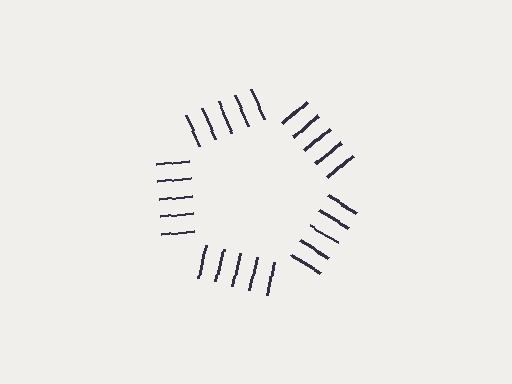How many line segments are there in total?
25 — 5 along each of the 5 edges.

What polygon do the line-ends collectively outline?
An illusory pentagon — the line segments terminate on its edges but no continuous stroke is drawn.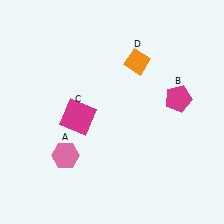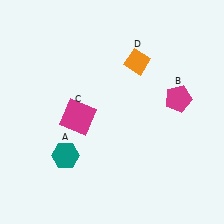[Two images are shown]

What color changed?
The hexagon (A) changed from pink in Image 1 to teal in Image 2.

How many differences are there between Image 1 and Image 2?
There is 1 difference between the two images.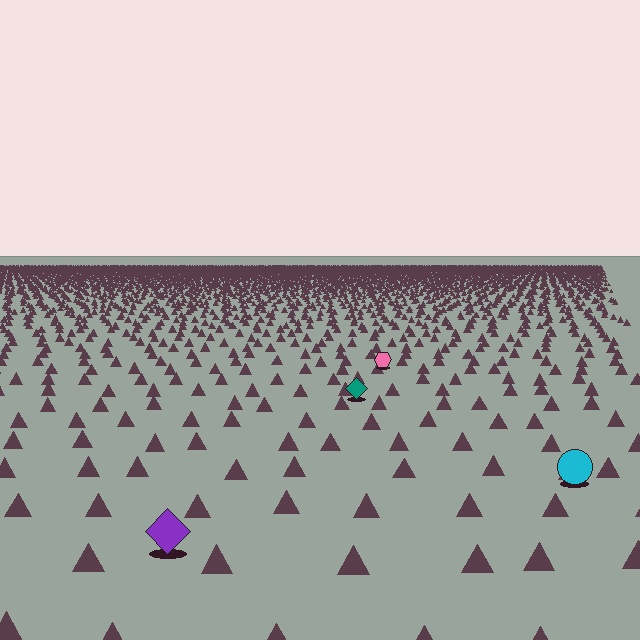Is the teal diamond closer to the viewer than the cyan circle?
No. The cyan circle is closer — you can tell from the texture gradient: the ground texture is coarser near it.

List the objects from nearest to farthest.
From nearest to farthest: the purple diamond, the cyan circle, the teal diamond, the pink hexagon.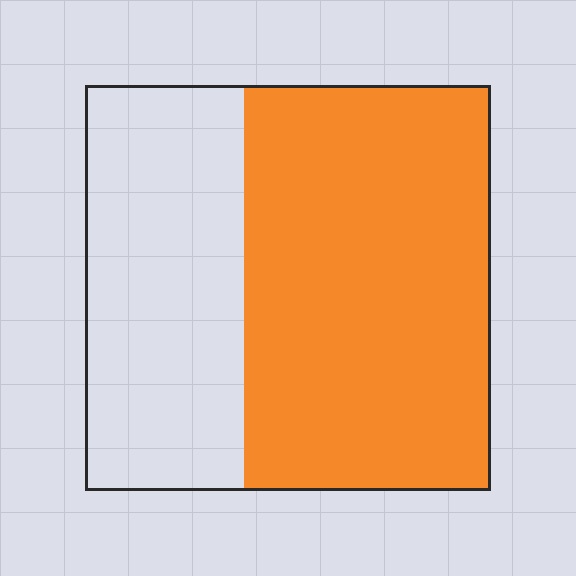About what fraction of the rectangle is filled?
About three fifths (3/5).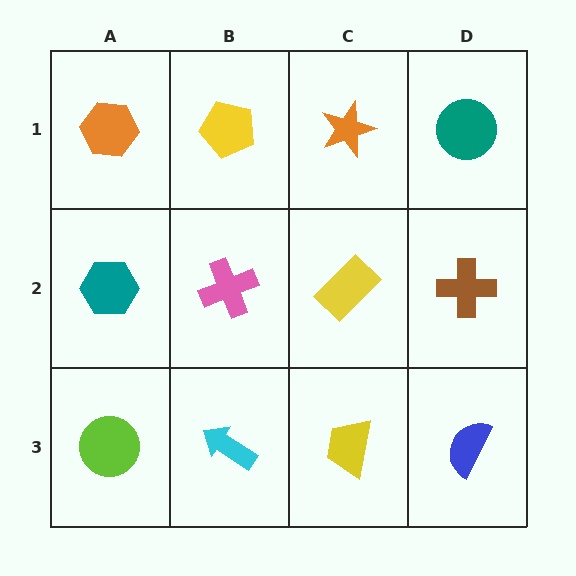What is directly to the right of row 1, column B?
An orange star.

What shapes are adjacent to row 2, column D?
A teal circle (row 1, column D), a blue semicircle (row 3, column D), a yellow rectangle (row 2, column C).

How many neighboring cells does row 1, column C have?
3.